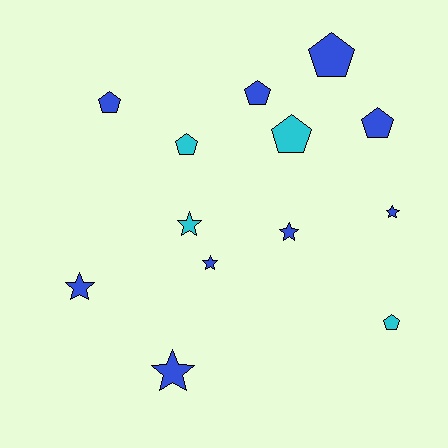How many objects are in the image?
There are 13 objects.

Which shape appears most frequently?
Pentagon, with 7 objects.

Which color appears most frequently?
Blue, with 9 objects.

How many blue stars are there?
There are 5 blue stars.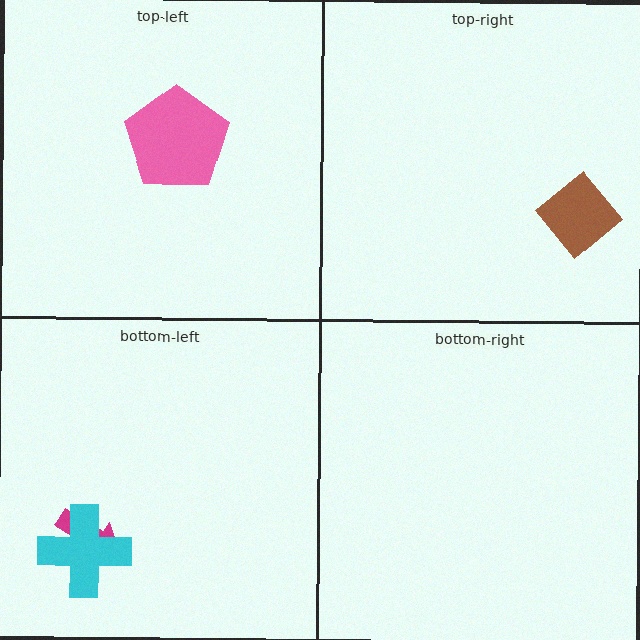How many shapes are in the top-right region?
1.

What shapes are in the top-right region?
The brown diamond.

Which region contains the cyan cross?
The bottom-left region.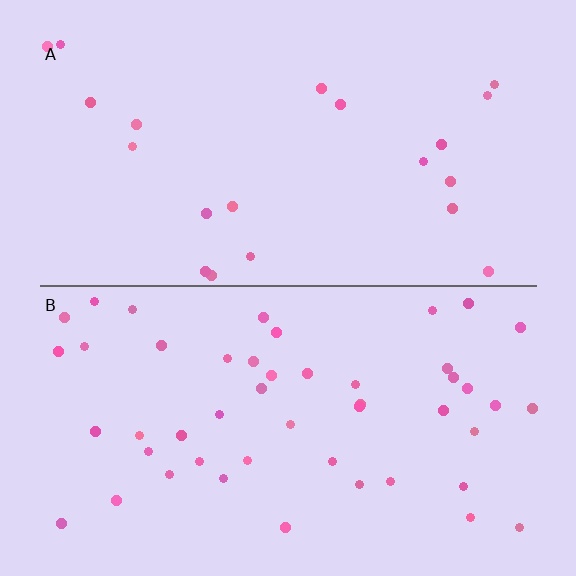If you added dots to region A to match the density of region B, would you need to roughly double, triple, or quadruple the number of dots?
Approximately double.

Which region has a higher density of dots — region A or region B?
B (the bottom).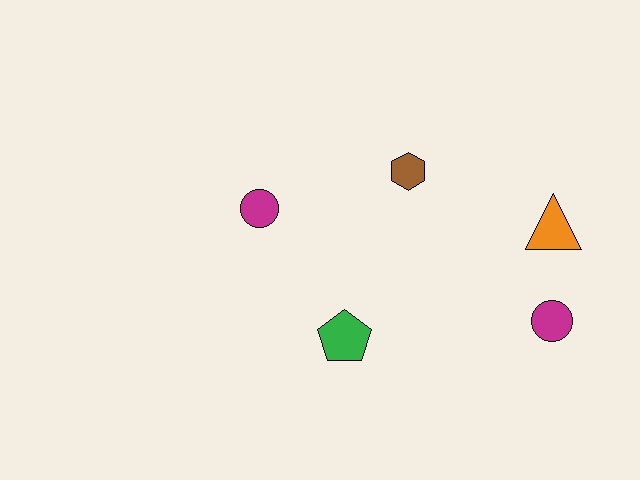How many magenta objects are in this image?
There are 2 magenta objects.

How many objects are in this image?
There are 5 objects.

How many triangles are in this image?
There is 1 triangle.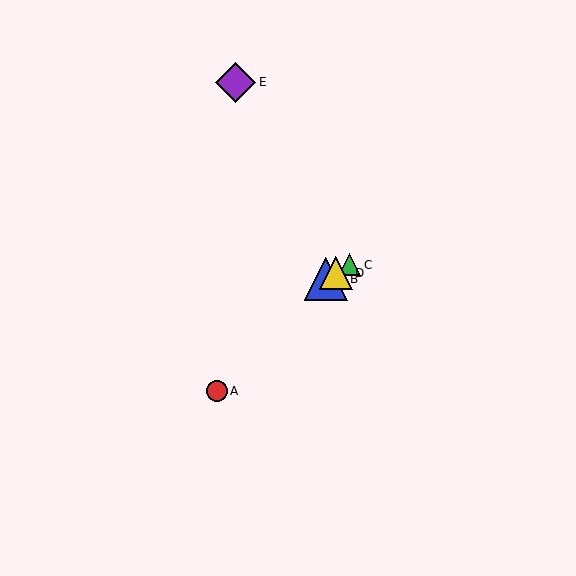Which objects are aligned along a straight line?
Objects B, C, D are aligned along a straight line.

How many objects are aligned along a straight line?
3 objects (B, C, D) are aligned along a straight line.